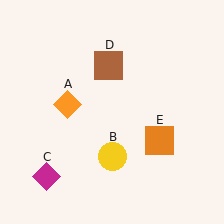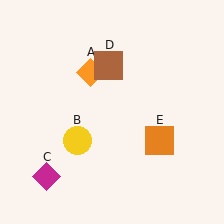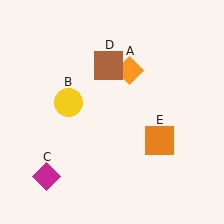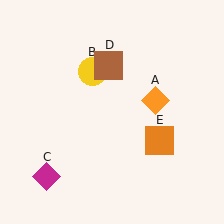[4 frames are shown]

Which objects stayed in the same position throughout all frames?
Magenta diamond (object C) and brown square (object D) and orange square (object E) remained stationary.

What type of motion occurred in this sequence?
The orange diamond (object A), yellow circle (object B) rotated clockwise around the center of the scene.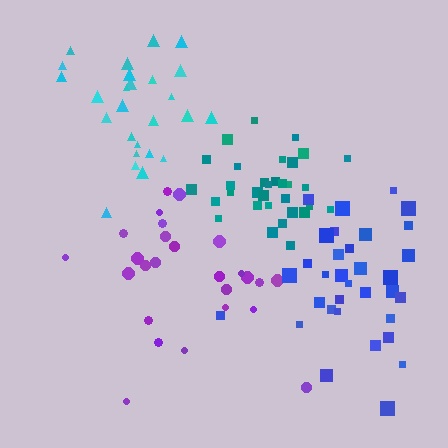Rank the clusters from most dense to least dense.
teal, cyan, blue, purple.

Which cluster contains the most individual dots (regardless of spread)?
Blue (33).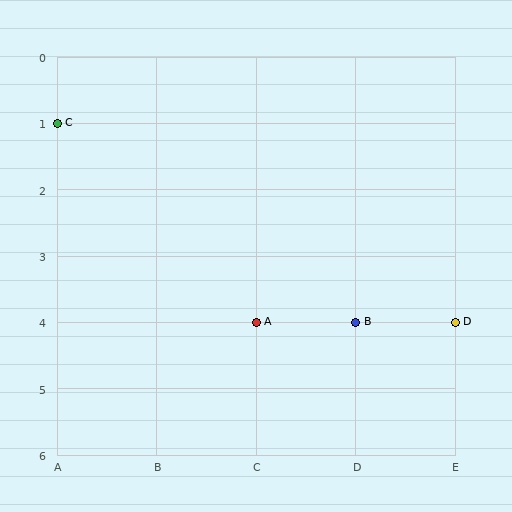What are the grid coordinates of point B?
Point B is at grid coordinates (D, 4).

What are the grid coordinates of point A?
Point A is at grid coordinates (C, 4).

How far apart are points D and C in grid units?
Points D and C are 4 columns and 3 rows apart (about 5.0 grid units diagonally).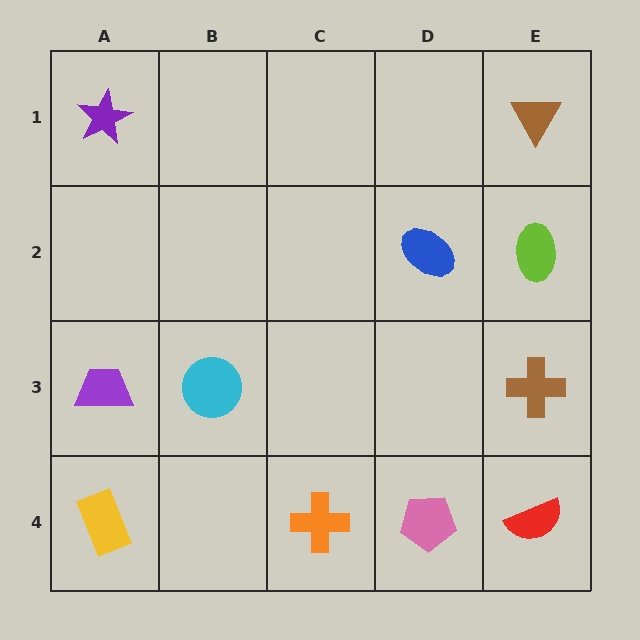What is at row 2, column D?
A blue ellipse.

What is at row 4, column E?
A red semicircle.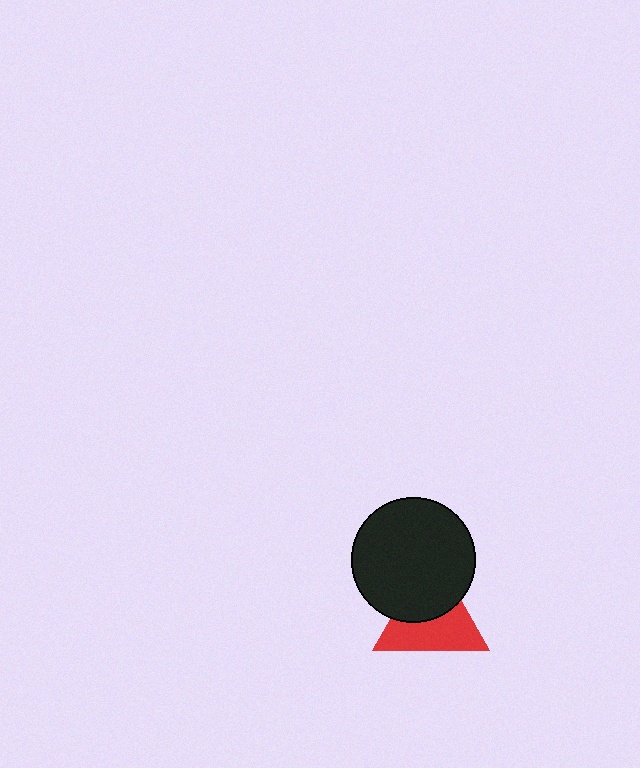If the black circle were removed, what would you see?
You would see the complete red triangle.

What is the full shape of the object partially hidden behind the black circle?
The partially hidden object is a red triangle.